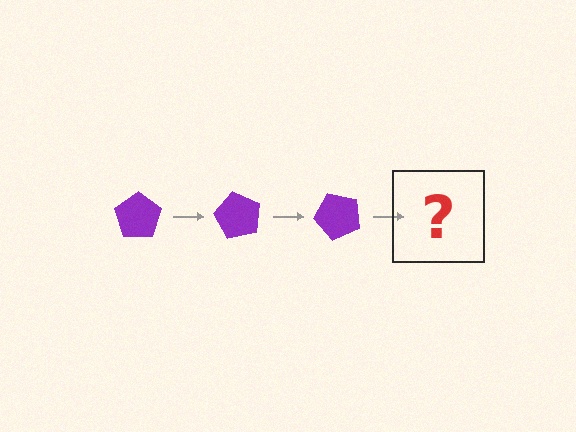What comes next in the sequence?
The next element should be a purple pentagon rotated 180 degrees.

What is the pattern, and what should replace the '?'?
The pattern is that the pentagon rotates 60 degrees each step. The '?' should be a purple pentagon rotated 180 degrees.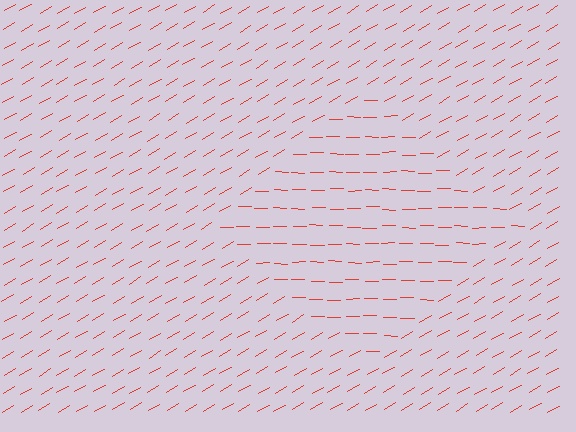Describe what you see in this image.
The image is filled with small red line segments. A diamond region in the image has lines oriented differently from the surrounding lines, creating a visible texture boundary.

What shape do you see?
I see a diamond.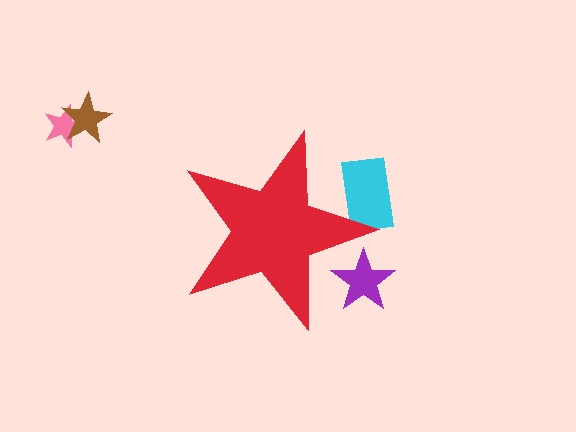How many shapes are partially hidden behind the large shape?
2 shapes are partially hidden.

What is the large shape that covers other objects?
A red star.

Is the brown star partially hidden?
No, the brown star is fully visible.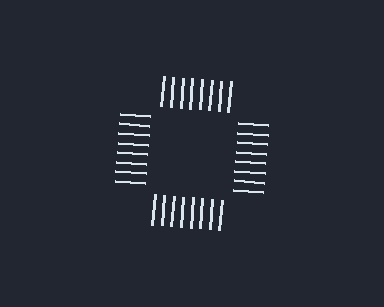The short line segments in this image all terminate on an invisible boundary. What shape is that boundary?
An illusory square — the line segments terminate on its edges but no continuous stroke is drawn.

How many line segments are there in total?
32 — 8 along each of the 4 edges.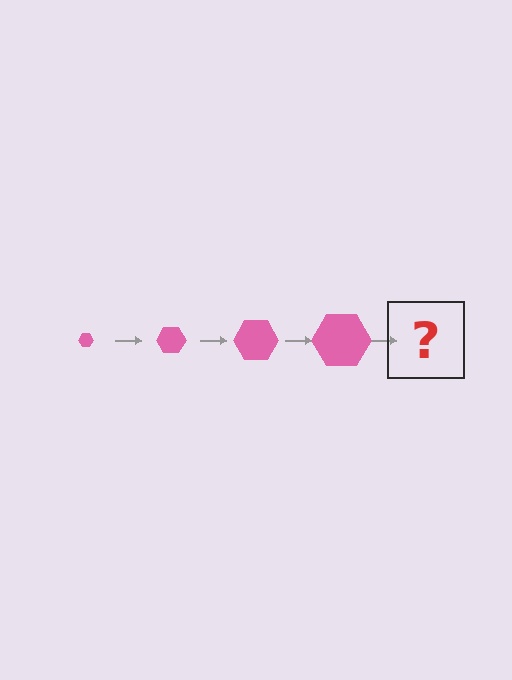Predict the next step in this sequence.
The next step is a pink hexagon, larger than the previous one.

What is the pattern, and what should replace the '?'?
The pattern is that the hexagon gets progressively larger each step. The '?' should be a pink hexagon, larger than the previous one.